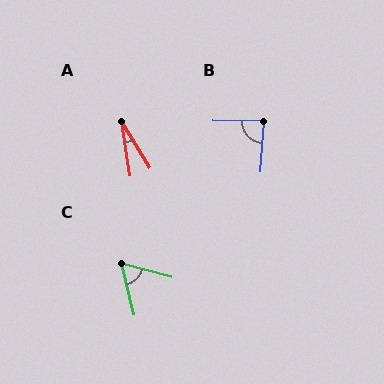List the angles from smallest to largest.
A (23°), C (61°), B (87°).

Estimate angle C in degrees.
Approximately 61 degrees.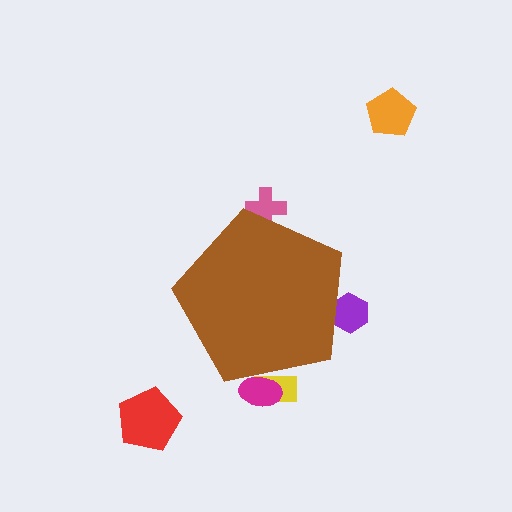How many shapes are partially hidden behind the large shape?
4 shapes are partially hidden.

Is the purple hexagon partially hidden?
Yes, the purple hexagon is partially hidden behind the brown pentagon.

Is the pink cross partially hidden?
Yes, the pink cross is partially hidden behind the brown pentagon.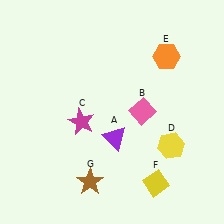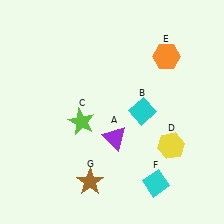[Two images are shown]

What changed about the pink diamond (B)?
In Image 1, B is pink. In Image 2, it changed to cyan.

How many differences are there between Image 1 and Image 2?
There are 3 differences between the two images.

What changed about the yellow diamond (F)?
In Image 1, F is yellow. In Image 2, it changed to cyan.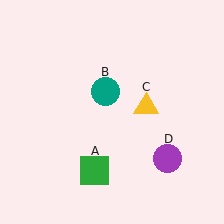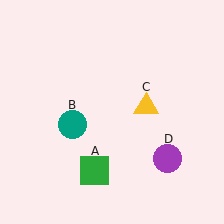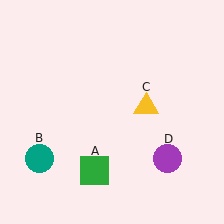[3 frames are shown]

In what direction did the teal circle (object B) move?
The teal circle (object B) moved down and to the left.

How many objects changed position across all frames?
1 object changed position: teal circle (object B).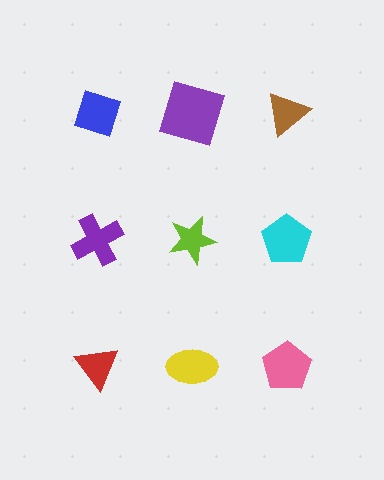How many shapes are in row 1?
3 shapes.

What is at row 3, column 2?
A yellow ellipse.